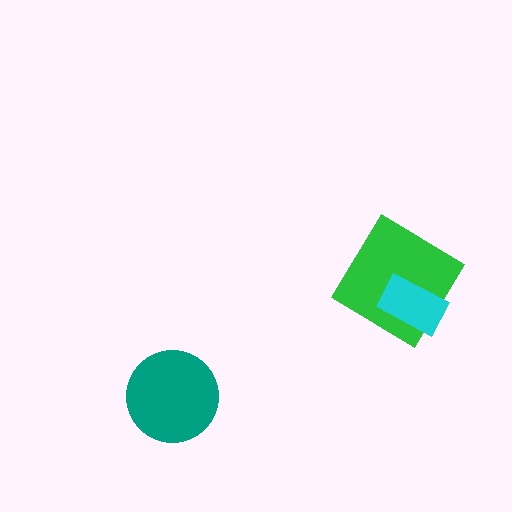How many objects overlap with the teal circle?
0 objects overlap with the teal circle.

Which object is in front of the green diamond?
The cyan rectangle is in front of the green diamond.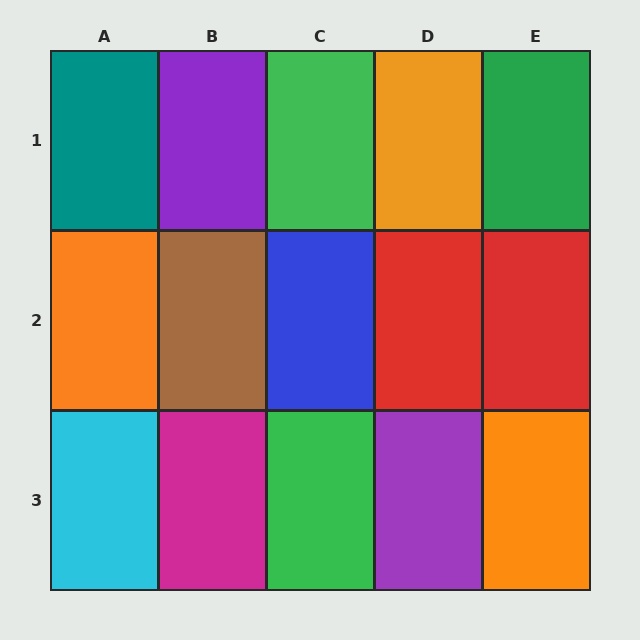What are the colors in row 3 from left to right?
Cyan, magenta, green, purple, orange.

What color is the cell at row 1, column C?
Green.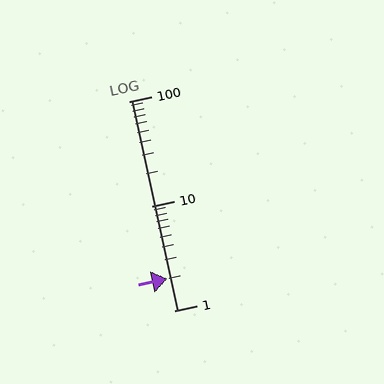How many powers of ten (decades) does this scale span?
The scale spans 2 decades, from 1 to 100.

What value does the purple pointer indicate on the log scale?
The pointer indicates approximately 2.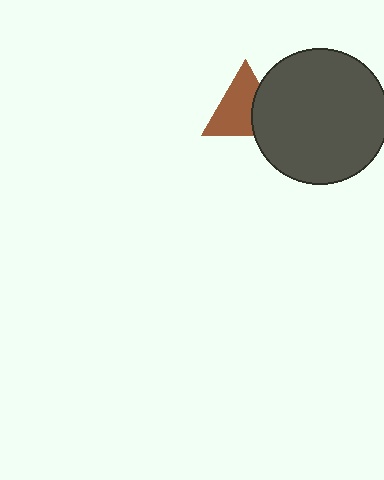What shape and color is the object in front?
The object in front is a dark gray circle.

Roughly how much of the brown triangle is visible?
Most of it is visible (roughly 67%).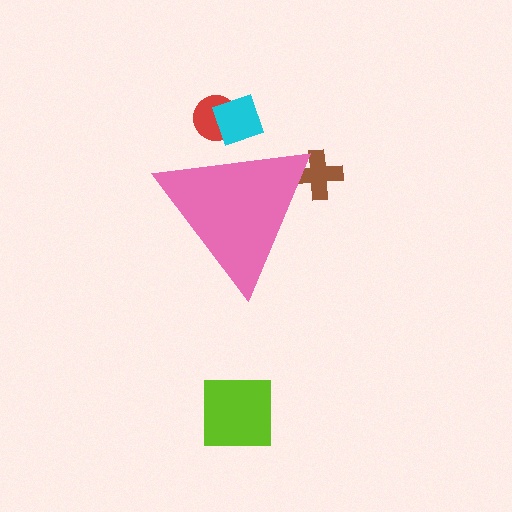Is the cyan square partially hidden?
Yes, the cyan square is partially hidden behind the pink triangle.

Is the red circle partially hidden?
Yes, the red circle is partially hidden behind the pink triangle.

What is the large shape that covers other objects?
A pink triangle.